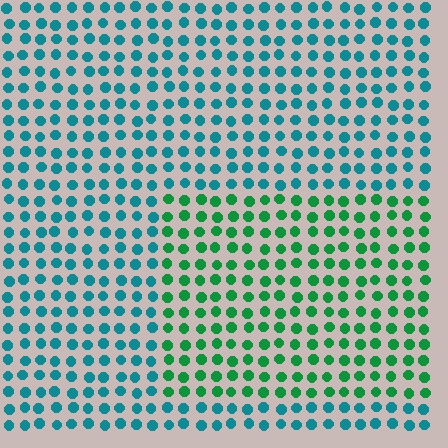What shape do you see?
I see a rectangle.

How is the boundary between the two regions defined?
The boundary is defined purely by a slight shift in hue (about 43 degrees). Spacing, size, and orientation are identical on both sides.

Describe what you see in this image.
The image is filled with small teal elements in a uniform arrangement. A rectangle-shaped region is visible where the elements are tinted to a slightly different hue, forming a subtle color boundary.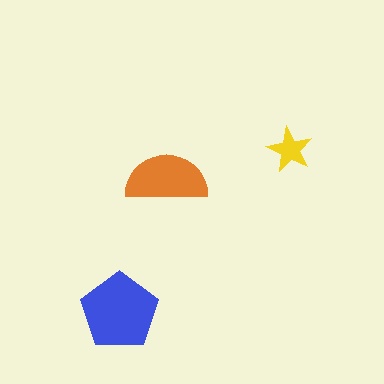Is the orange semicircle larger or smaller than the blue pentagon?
Smaller.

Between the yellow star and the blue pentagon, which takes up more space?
The blue pentagon.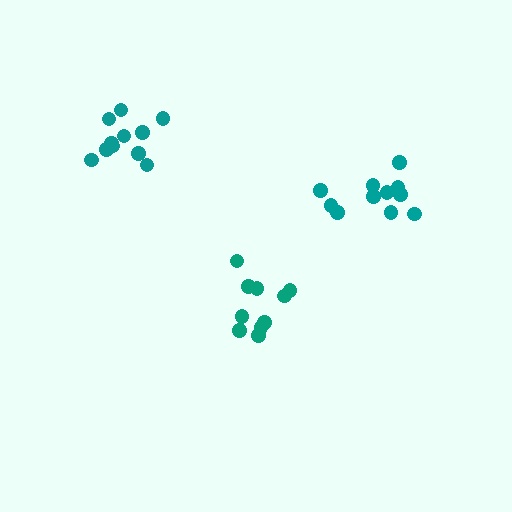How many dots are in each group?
Group 1: 11 dots, Group 2: 10 dots, Group 3: 11 dots (32 total).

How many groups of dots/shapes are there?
There are 3 groups.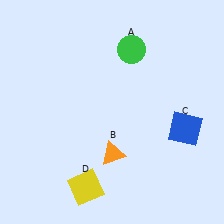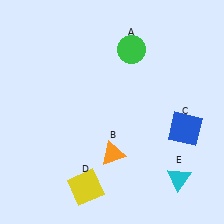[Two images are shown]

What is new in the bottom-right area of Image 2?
A cyan triangle (E) was added in the bottom-right area of Image 2.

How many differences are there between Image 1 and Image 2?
There is 1 difference between the two images.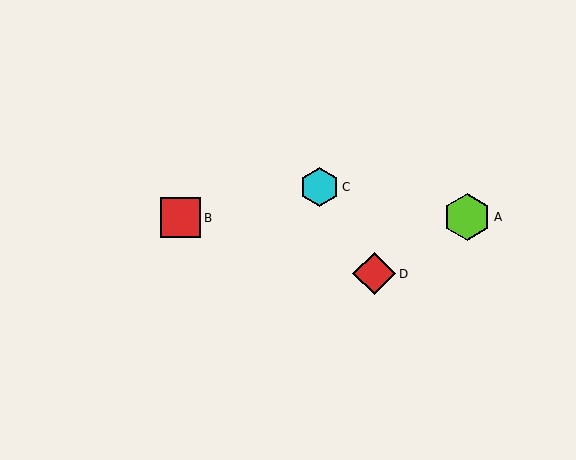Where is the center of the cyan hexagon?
The center of the cyan hexagon is at (320, 187).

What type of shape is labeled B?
Shape B is a red square.